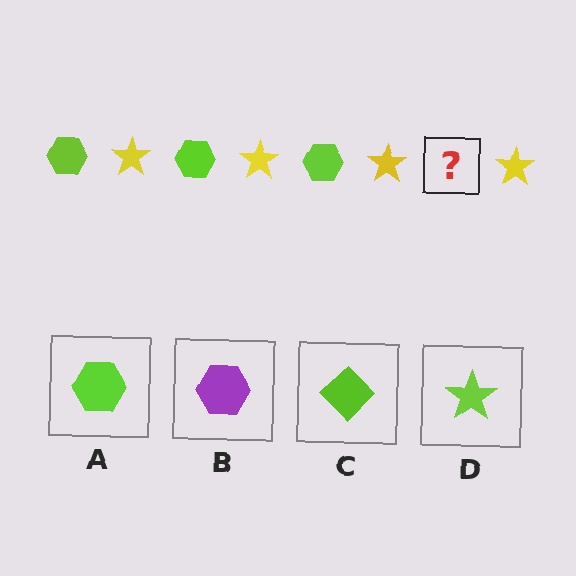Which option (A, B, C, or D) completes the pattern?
A.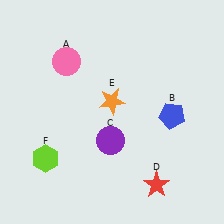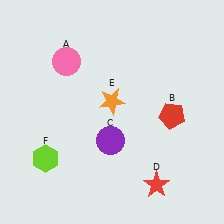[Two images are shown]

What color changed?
The pentagon (B) changed from blue in Image 1 to red in Image 2.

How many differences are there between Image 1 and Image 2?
There is 1 difference between the two images.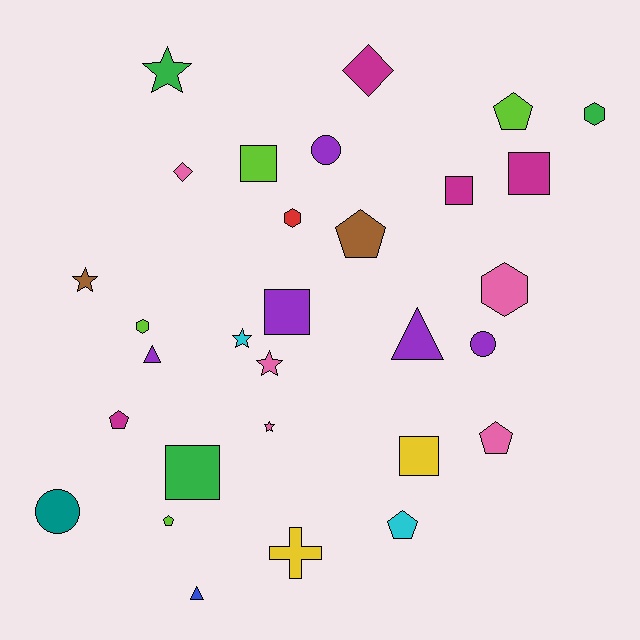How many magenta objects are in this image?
There are 4 magenta objects.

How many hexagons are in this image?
There are 4 hexagons.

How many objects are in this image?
There are 30 objects.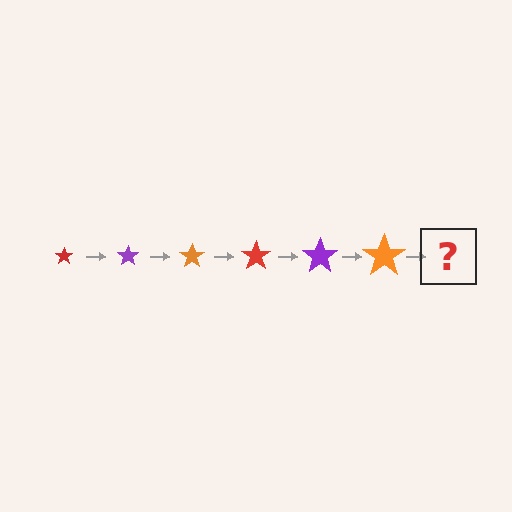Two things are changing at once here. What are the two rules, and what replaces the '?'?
The two rules are that the star grows larger each step and the color cycles through red, purple, and orange. The '?' should be a red star, larger than the previous one.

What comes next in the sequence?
The next element should be a red star, larger than the previous one.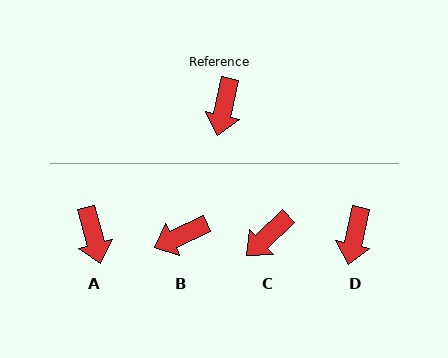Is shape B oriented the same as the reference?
No, it is off by about 53 degrees.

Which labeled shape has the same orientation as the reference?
D.